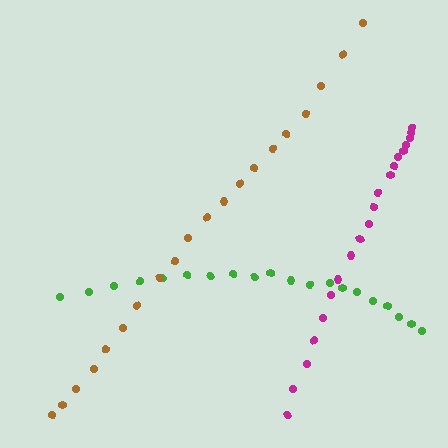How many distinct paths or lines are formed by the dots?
There are 3 distinct paths.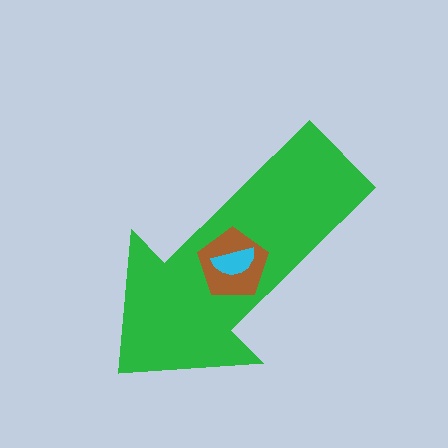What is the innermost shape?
The cyan semicircle.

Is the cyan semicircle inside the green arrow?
Yes.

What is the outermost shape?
The green arrow.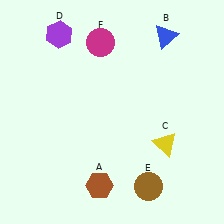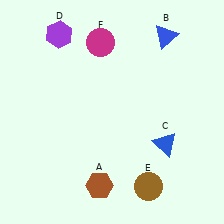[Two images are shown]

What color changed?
The triangle (C) changed from yellow in Image 1 to blue in Image 2.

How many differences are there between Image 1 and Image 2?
There is 1 difference between the two images.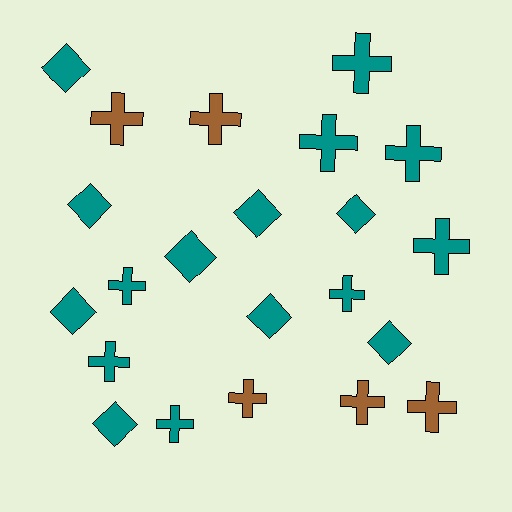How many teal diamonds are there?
There are 9 teal diamonds.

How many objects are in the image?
There are 22 objects.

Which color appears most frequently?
Teal, with 17 objects.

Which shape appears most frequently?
Cross, with 13 objects.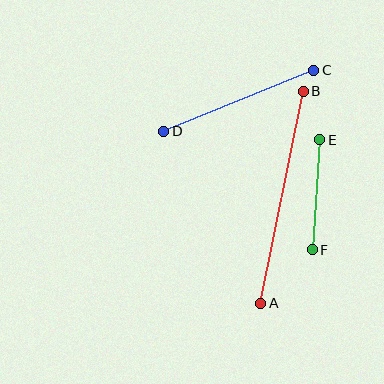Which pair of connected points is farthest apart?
Points A and B are farthest apart.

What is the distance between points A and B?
The distance is approximately 216 pixels.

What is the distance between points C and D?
The distance is approximately 162 pixels.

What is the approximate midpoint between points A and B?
The midpoint is at approximately (282, 197) pixels.